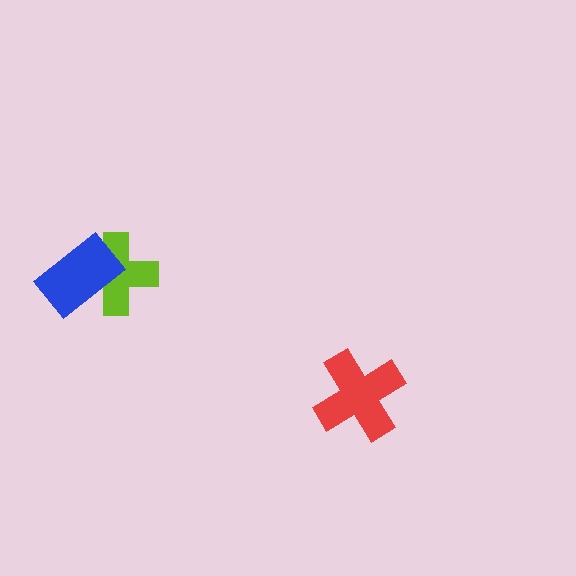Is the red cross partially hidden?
No, no other shape covers it.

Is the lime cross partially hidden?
Yes, it is partially covered by another shape.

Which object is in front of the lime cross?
The blue rectangle is in front of the lime cross.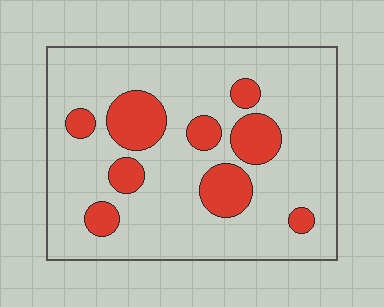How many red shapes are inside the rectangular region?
9.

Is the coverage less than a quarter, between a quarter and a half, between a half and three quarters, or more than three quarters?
Less than a quarter.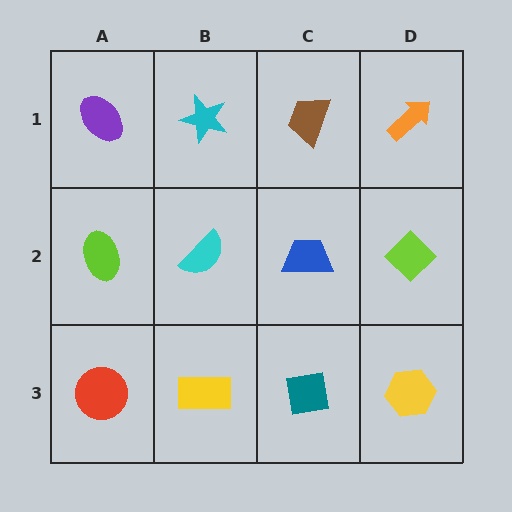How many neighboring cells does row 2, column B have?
4.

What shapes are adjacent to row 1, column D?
A lime diamond (row 2, column D), a brown trapezoid (row 1, column C).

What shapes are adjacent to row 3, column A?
A lime ellipse (row 2, column A), a yellow rectangle (row 3, column B).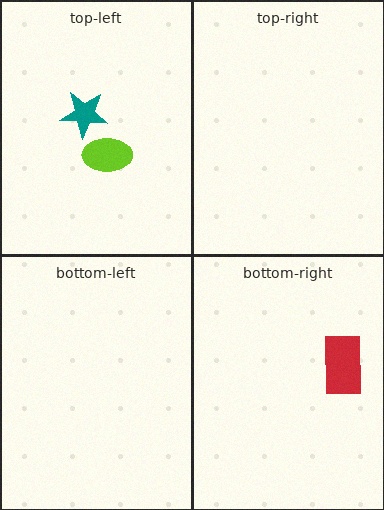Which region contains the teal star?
The top-left region.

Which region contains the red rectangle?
The bottom-right region.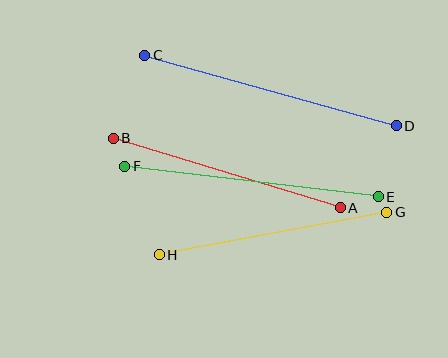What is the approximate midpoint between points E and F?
The midpoint is at approximately (251, 182) pixels.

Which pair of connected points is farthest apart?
Points C and D are farthest apart.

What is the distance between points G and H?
The distance is approximately 232 pixels.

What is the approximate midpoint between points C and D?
The midpoint is at approximately (271, 90) pixels.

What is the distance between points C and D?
The distance is approximately 261 pixels.